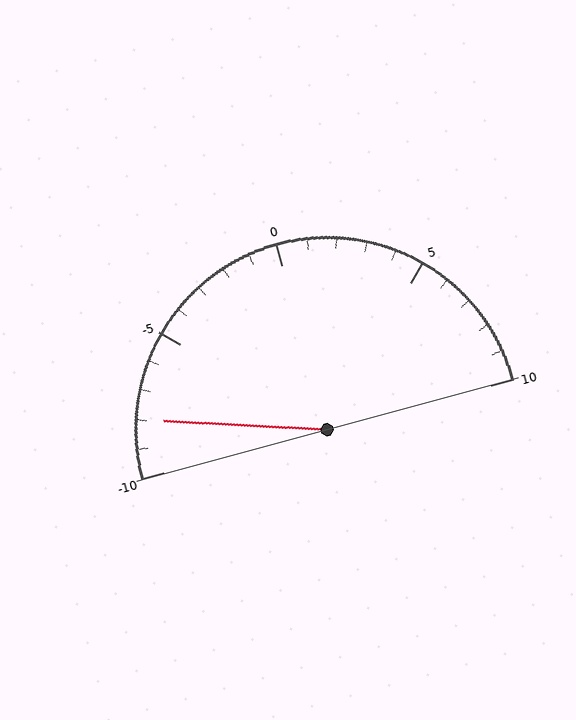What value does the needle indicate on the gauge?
The needle indicates approximately -8.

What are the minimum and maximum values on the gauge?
The gauge ranges from -10 to 10.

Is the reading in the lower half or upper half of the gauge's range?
The reading is in the lower half of the range (-10 to 10).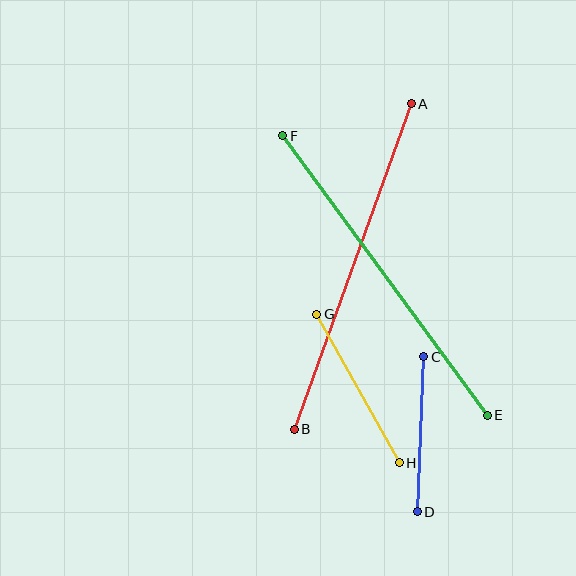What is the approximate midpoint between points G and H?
The midpoint is at approximately (358, 388) pixels.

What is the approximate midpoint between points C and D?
The midpoint is at approximately (421, 434) pixels.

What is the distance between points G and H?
The distance is approximately 170 pixels.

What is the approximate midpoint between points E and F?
The midpoint is at approximately (385, 276) pixels.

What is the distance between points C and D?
The distance is approximately 155 pixels.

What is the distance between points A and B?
The distance is approximately 346 pixels.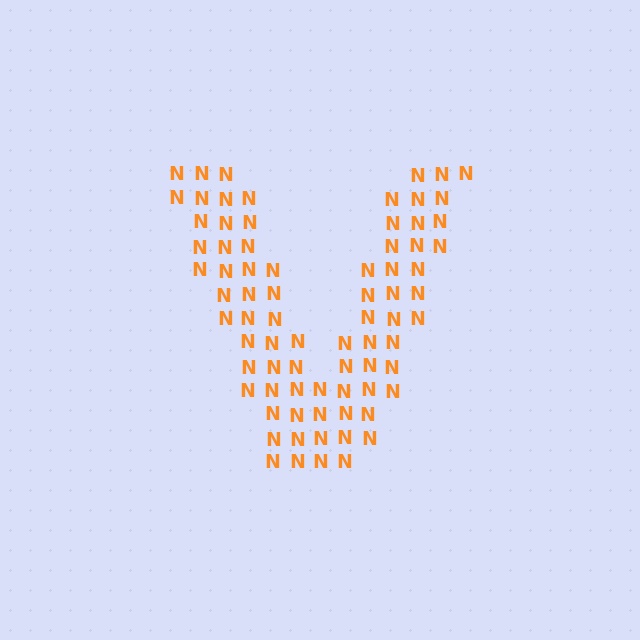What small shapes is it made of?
It is made of small letter N's.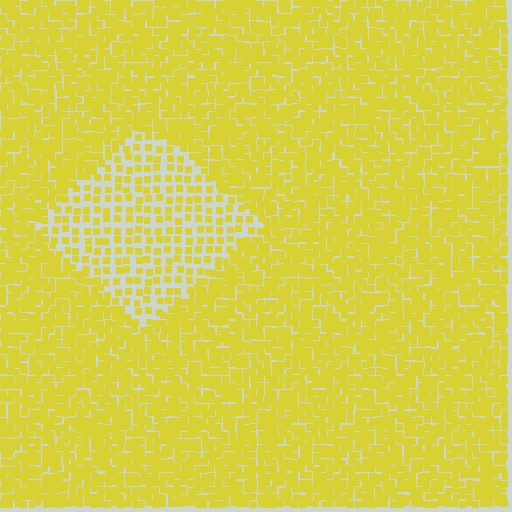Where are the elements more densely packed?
The elements are more densely packed outside the diamond boundary.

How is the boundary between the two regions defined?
The boundary is defined by a change in element density (approximately 2.2x ratio). All elements are the same color, size, and shape.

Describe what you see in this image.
The image contains small yellow elements arranged at two different densities. A diamond-shaped region is visible where the elements are less densely packed than the surrounding area.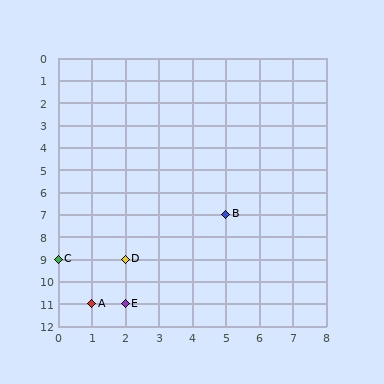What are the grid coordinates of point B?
Point B is at grid coordinates (5, 7).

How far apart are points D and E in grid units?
Points D and E are 2 rows apart.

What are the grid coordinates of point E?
Point E is at grid coordinates (2, 11).